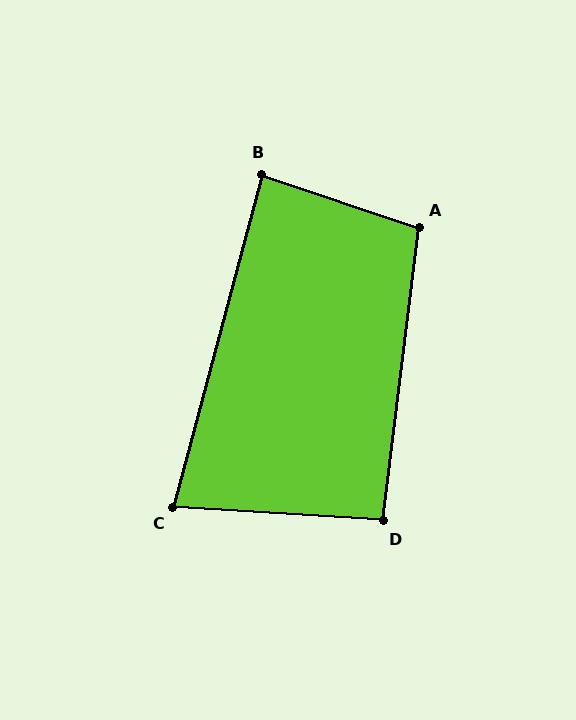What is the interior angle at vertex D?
Approximately 93 degrees (approximately right).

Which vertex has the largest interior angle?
A, at approximately 101 degrees.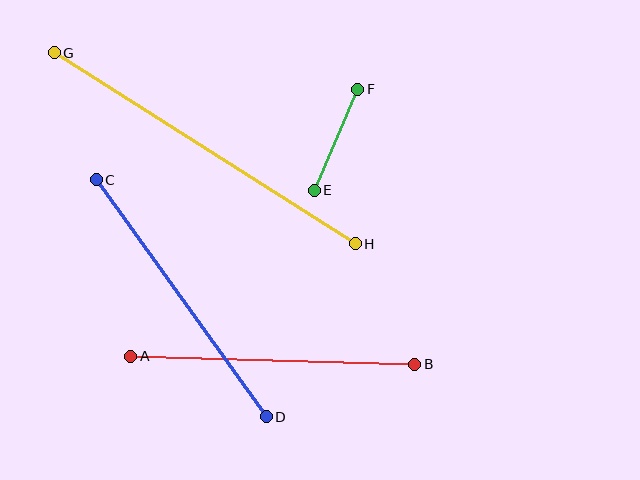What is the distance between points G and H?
The distance is approximately 356 pixels.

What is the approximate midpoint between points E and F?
The midpoint is at approximately (336, 140) pixels.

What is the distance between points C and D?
The distance is approximately 292 pixels.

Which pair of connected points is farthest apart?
Points G and H are farthest apart.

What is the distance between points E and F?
The distance is approximately 110 pixels.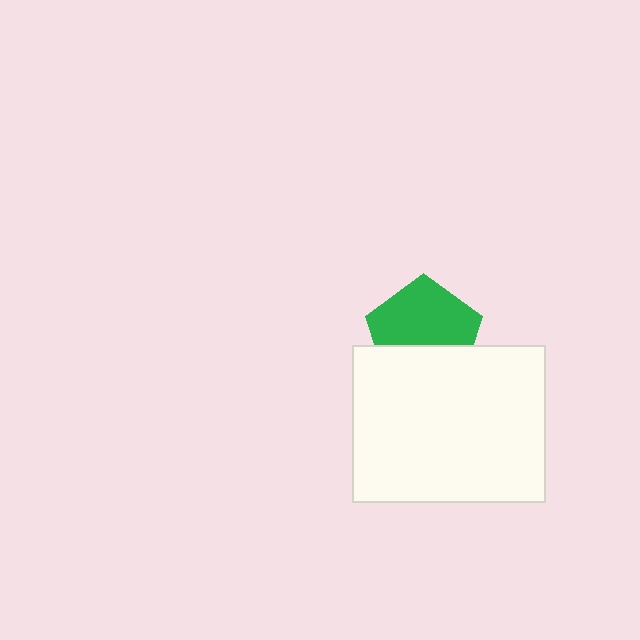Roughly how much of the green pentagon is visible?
About half of it is visible (roughly 62%).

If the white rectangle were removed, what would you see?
You would see the complete green pentagon.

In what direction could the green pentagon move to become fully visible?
The green pentagon could move up. That would shift it out from behind the white rectangle entirely.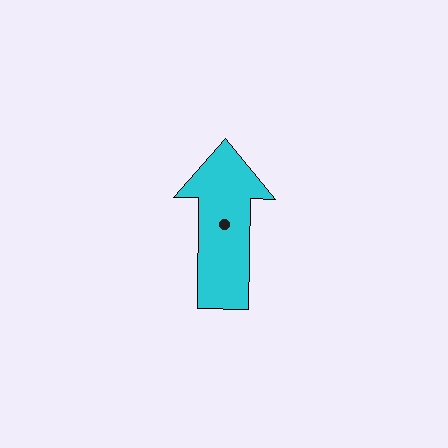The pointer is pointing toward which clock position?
Roughly 12 o'clock.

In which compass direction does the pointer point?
North.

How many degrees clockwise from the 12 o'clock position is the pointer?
Approximately 1 degrees.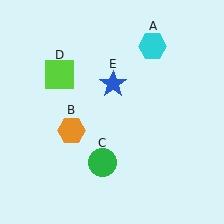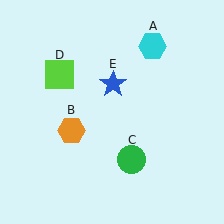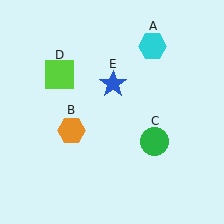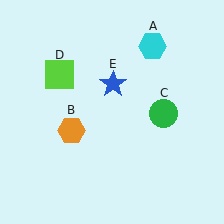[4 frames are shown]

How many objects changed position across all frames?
1 object changed position: green circle (object C).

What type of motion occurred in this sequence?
The green circle (object C) rotated counterclockwise around the center of the scene.